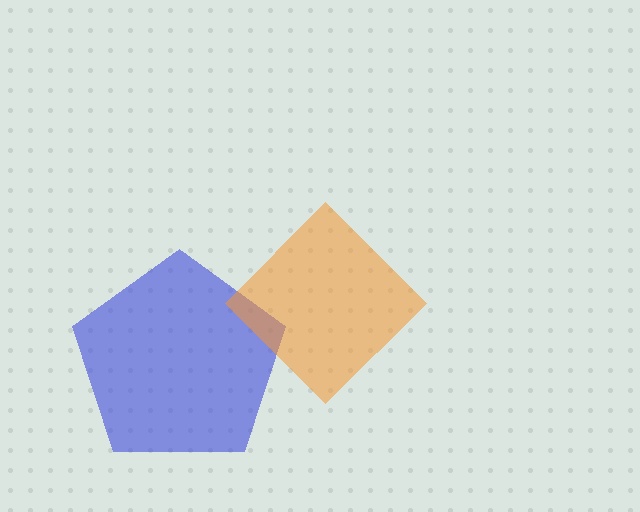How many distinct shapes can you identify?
There are 2 distinct shapes: a blue pentagon, an orange diamond.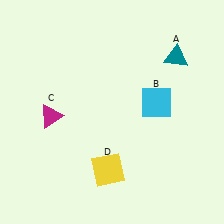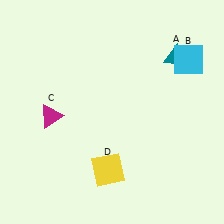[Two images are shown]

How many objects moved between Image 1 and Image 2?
1 object moved between the two images.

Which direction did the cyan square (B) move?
The cyan square (B) moved up.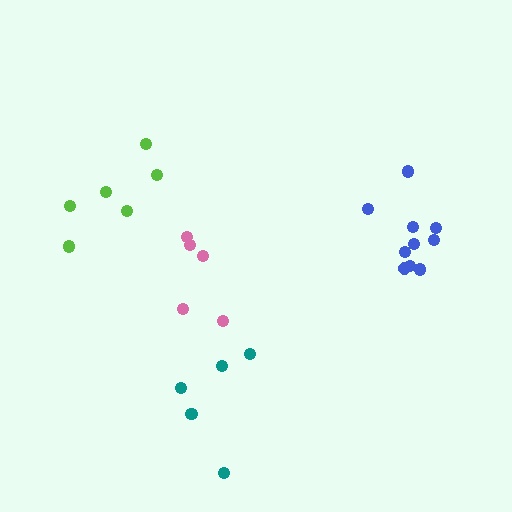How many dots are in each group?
Group 1: 10 dots, Group 2: 6 dots, Group 3: 5 dots, Group 4: 5 dots (26 total).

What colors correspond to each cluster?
The clusters are colored: blue, lime, pink, teal.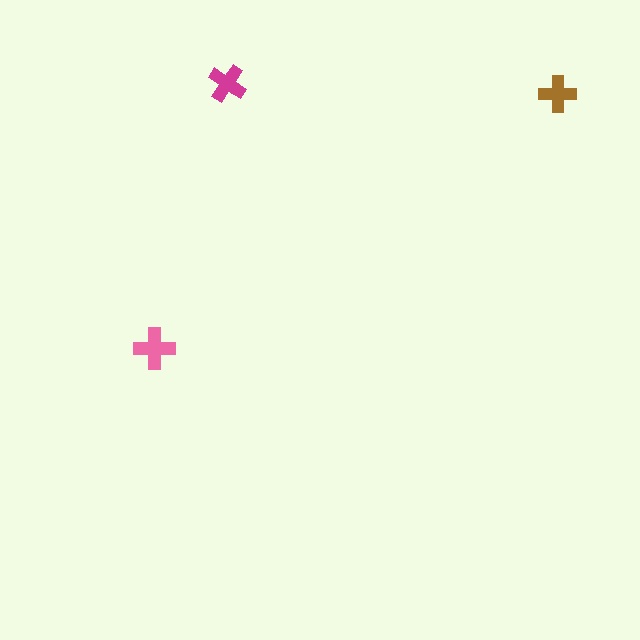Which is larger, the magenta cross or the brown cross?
The magenta one.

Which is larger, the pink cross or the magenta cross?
The pink one.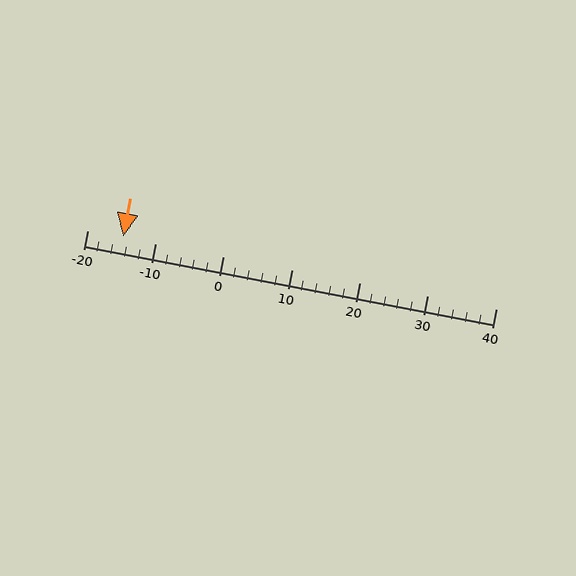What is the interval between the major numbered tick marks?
The major tick marks are spaced 10 units apart.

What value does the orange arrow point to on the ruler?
The orange arrow points to approximately -15.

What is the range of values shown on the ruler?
The ruler shows values from -20 to 40.